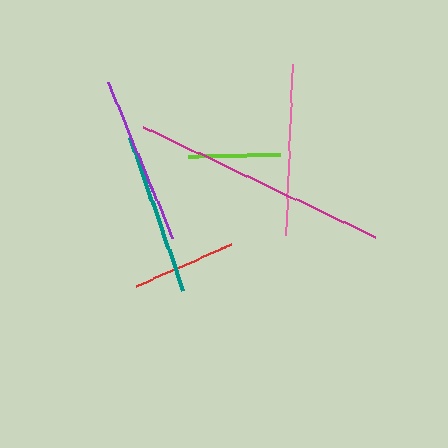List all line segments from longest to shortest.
From longest to shortest: magenta, pink, purple, teal, red, lime.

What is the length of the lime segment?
The lime segment is approximately 92 pixels long.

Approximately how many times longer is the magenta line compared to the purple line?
The magenta line is approximately 1.5 times the length of the purple line.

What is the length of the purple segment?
The purple segment is approximately 168 pixels long.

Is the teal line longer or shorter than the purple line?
The purple line is longer than the teal line.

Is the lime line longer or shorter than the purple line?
The purple line is longer than the lime line.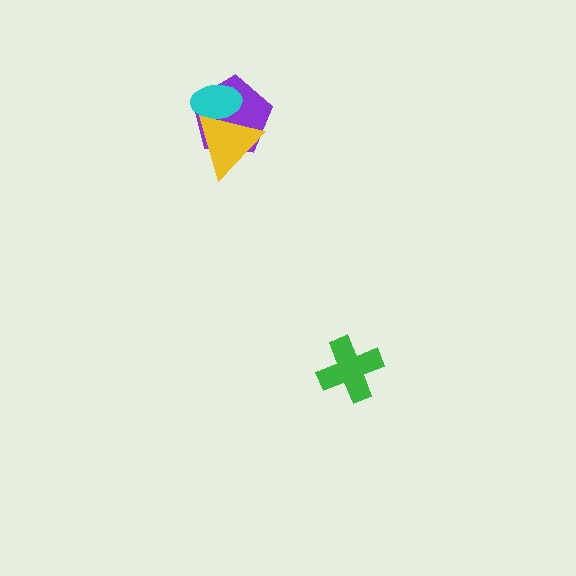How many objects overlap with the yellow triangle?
2 objects overlap with the yellow triangle.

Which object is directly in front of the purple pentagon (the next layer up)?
The cyan ellipse is directly in front of the purple pentagon.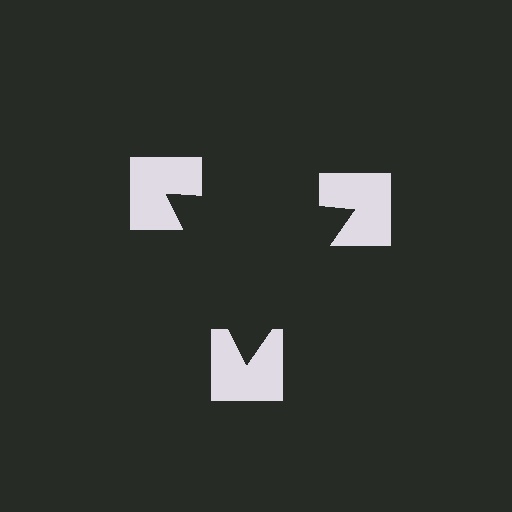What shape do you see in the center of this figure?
An illusory triangle — its edges are inferred from the aligned wedge cuts in the notched squares, not physically drawn.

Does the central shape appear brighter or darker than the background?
It typically appears slightly darker than the background, even though no actual brightness change is drawn.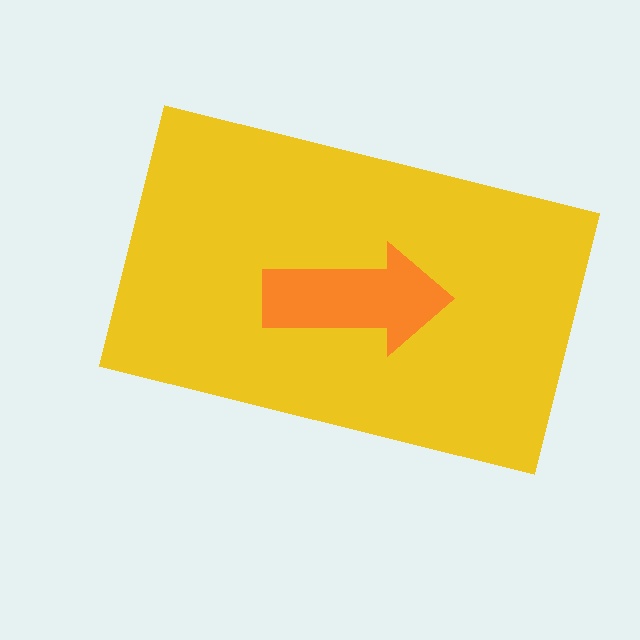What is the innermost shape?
The orange arrow.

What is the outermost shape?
The yellow rectangle.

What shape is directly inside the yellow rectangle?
The orange arrow.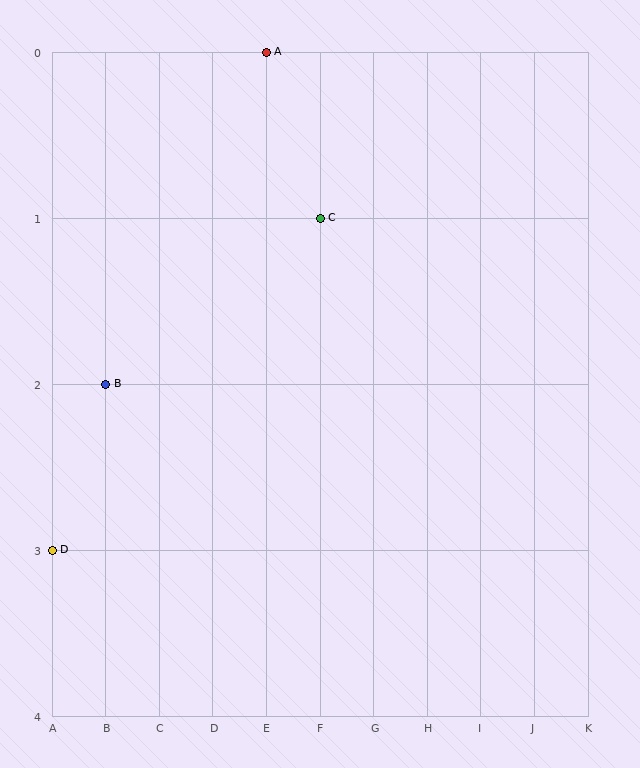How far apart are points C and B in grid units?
Points C and B are 4 columns and 1 row apart (about 4.1 grid units diagonally).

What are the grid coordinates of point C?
Point C is at grid coordinates (F, 1).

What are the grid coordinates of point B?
Point B is at grid coordinates (B, 2).